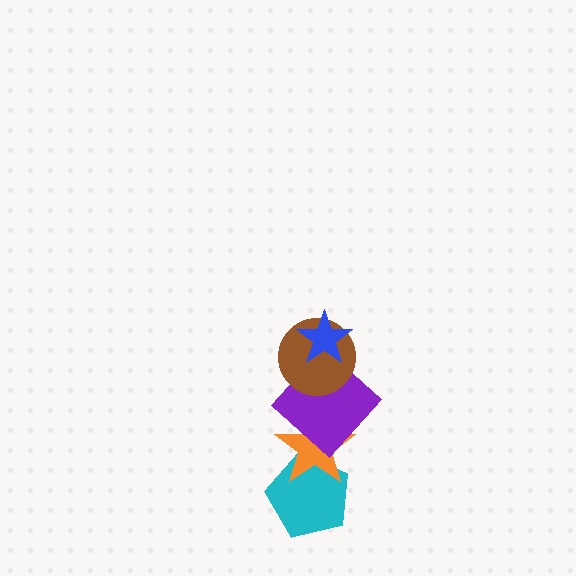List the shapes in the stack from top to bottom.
From top to bottom: the blue star, the brown circle, the purple diamond, the orange star, the cyan pentagon.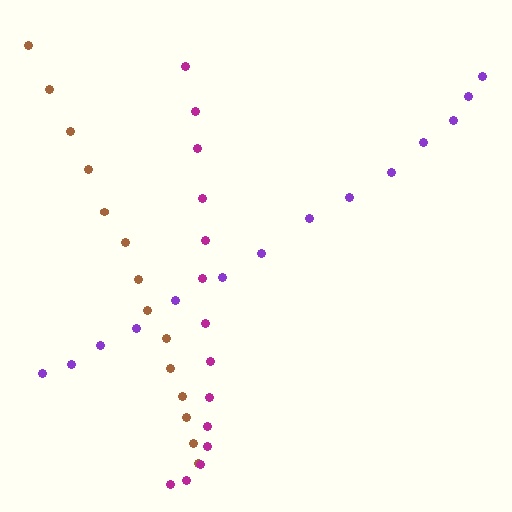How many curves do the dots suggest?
There are 3 distinct paths.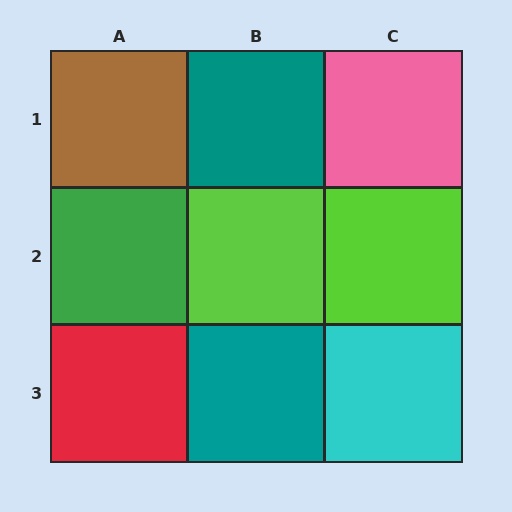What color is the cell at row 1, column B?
Teal.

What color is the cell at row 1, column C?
Pink.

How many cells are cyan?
1 cell is cyan.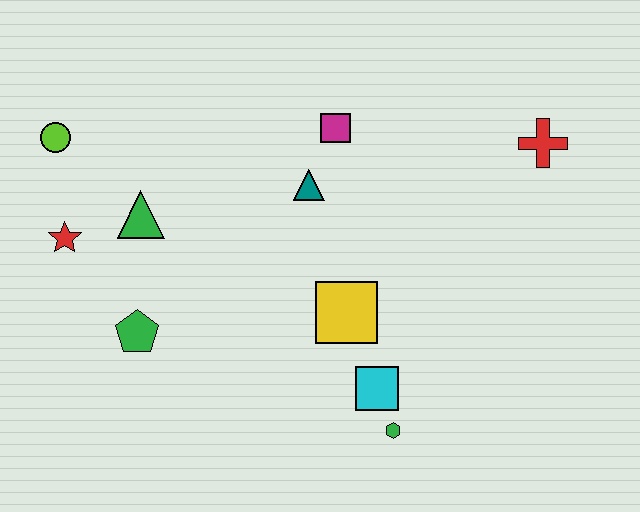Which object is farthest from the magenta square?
The green hexagon is farthest from the magenta square.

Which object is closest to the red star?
The green triangle is closest to the red star.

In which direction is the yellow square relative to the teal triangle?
The yellow square is below the teal triangle.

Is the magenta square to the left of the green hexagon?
Yes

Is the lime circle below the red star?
No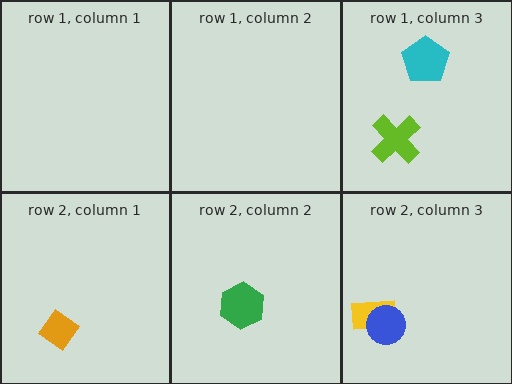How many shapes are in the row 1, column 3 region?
2.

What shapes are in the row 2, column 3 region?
The yellow rectangle, the blue circle.